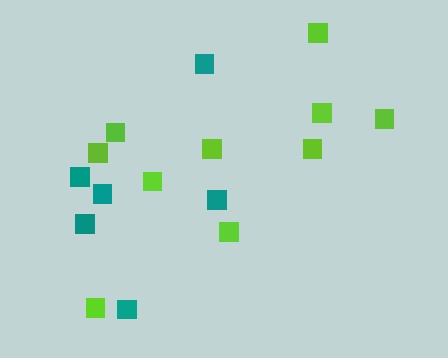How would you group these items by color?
There are 2 groups: one group of teal squares (6) and one group of lime squares (10).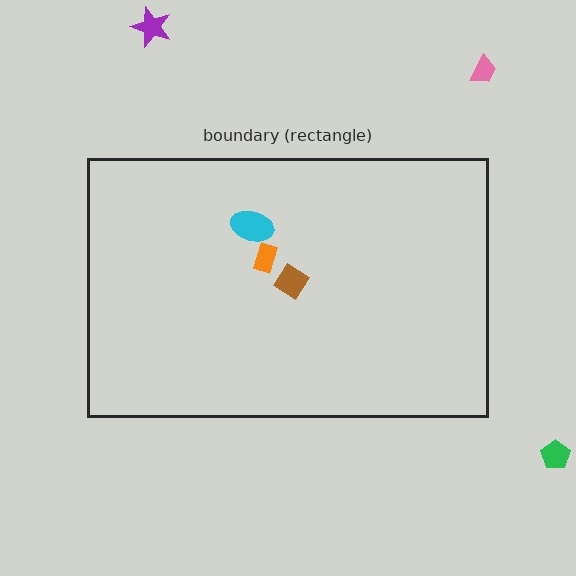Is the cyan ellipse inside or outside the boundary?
Inside.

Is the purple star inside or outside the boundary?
Outside.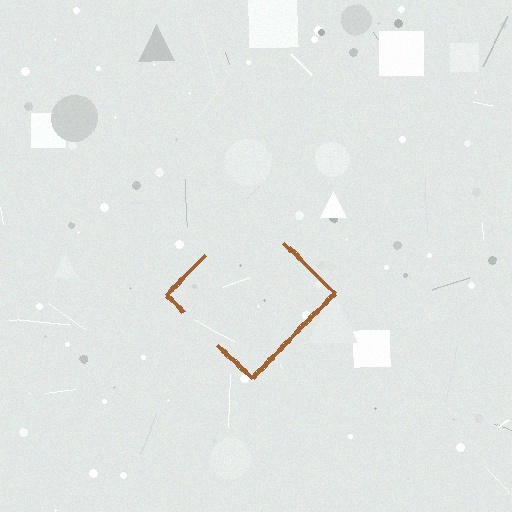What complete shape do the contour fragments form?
The contour fragments form a diamond.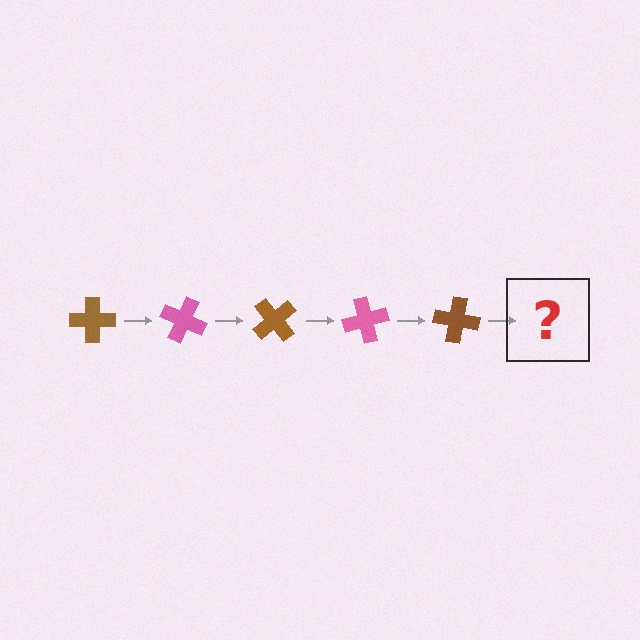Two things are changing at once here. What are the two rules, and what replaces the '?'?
The two rules are that it rotates 25 degrees each step and the color cycles through brown and pink. The '?' should be a pink cross, rotated 125 degrees from the start.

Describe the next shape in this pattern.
It should be a pink cross, rotated 125 degrees from the start.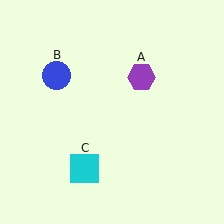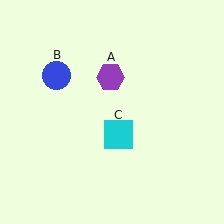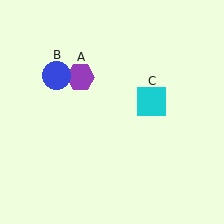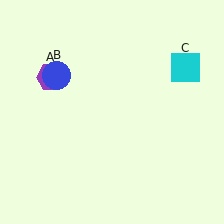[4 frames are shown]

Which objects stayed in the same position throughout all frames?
Blue circle (object B) remained stationary.